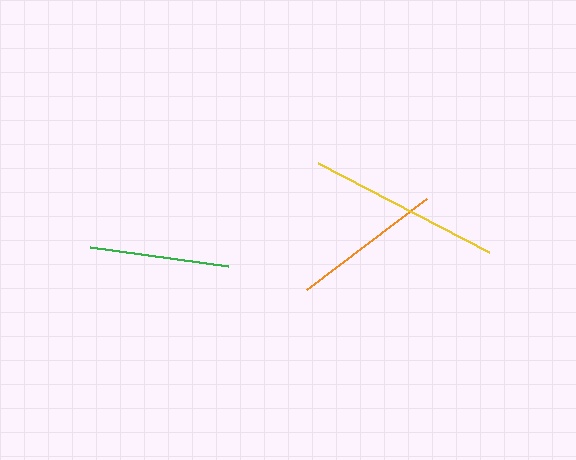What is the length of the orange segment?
The orange segment is approximately 151 pixels long.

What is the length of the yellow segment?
The yellow segment is approximately 192 pixels long.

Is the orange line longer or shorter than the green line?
The orange line is longer than the green line.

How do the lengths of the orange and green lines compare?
The orange and green lines are approximately the same length.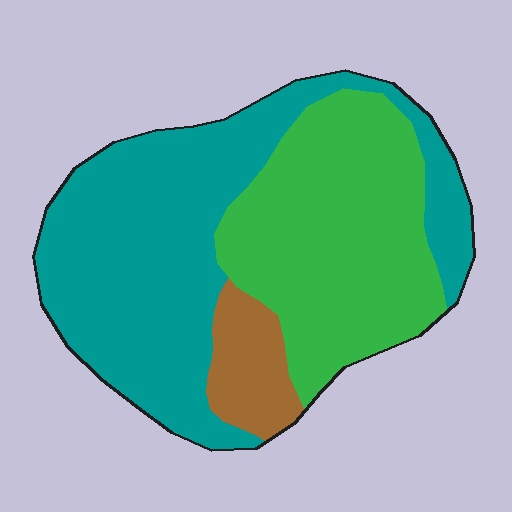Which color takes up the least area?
Brown, at roughly 10%.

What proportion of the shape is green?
Green takes up between a quarter and a half of the shape.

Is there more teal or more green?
Teal.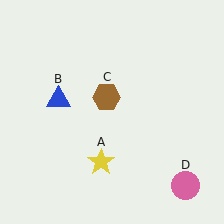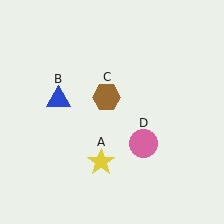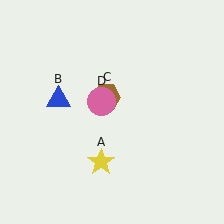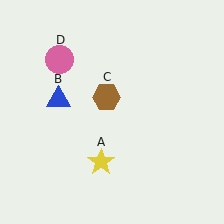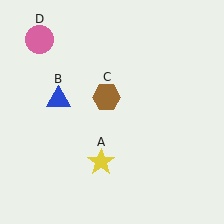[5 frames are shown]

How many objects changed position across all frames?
1 object changed position: pink circle (object D).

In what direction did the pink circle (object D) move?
The pink circle (object D) moved up and to the left.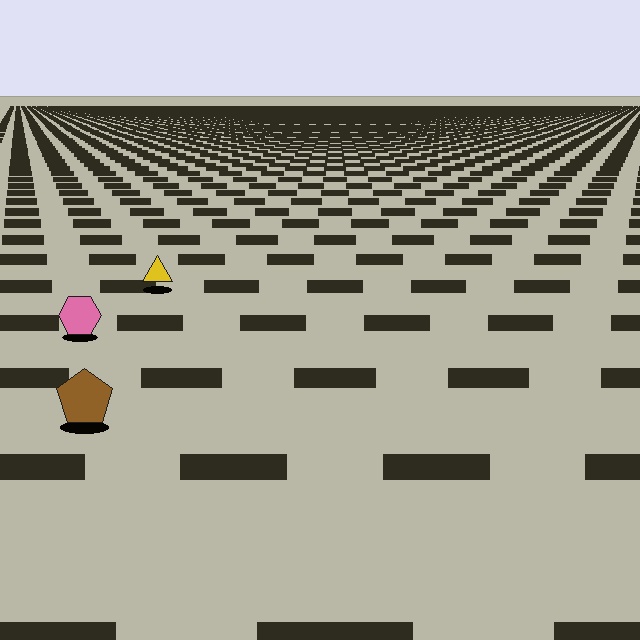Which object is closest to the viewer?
The brown pentagon is closest. The texture marks near it are larger and more spread out.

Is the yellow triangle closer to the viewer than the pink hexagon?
No. The pink hexagon is closer — you can tell from the texture gradient: the ground texture is coarser near it.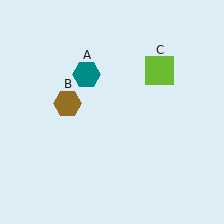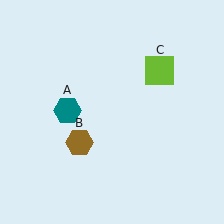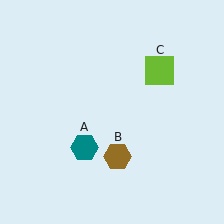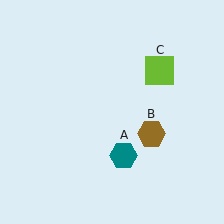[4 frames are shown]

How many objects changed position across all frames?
2 objects changed position: teal hexagon (object A), brown hexagon (object B).